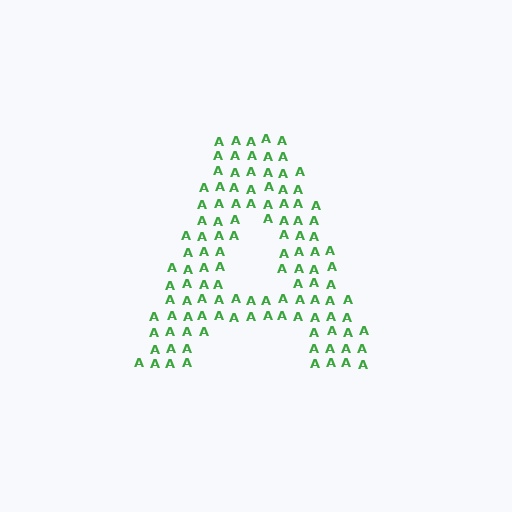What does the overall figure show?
The overall figure shows the letter A.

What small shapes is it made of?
It is made of small letter A's.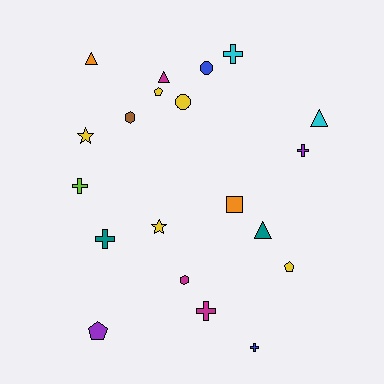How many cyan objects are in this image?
There are 2 cyan objects.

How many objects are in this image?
There are 20 objects.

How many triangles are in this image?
There are 4 triangles.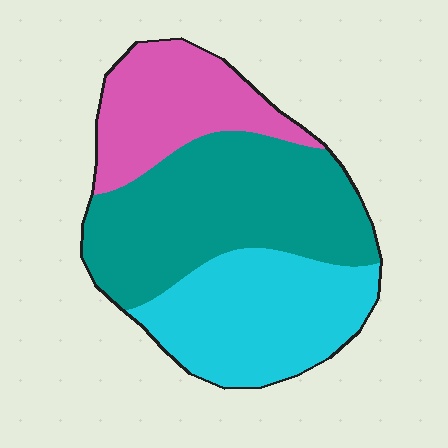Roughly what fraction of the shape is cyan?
Cyan takes up about one third (1/3) of the shape.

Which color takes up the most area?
Teal, at roughly 45%.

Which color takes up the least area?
Pink, at roughly 25%.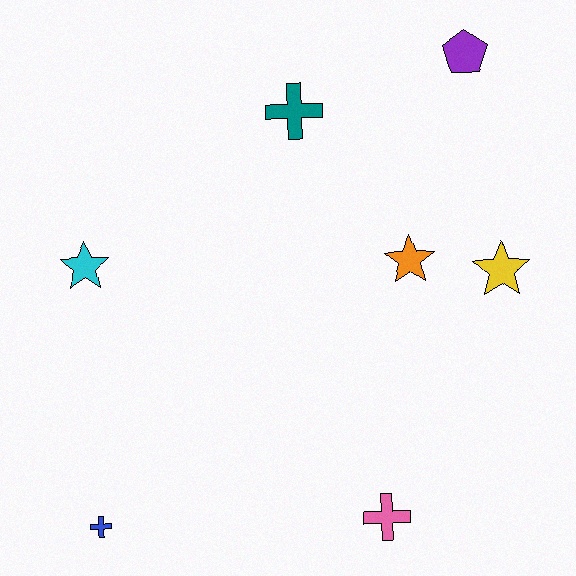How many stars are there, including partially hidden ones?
There are 3 stars.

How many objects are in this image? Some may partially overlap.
There are 7 objects.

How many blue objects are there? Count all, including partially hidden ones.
There is 1 blue object.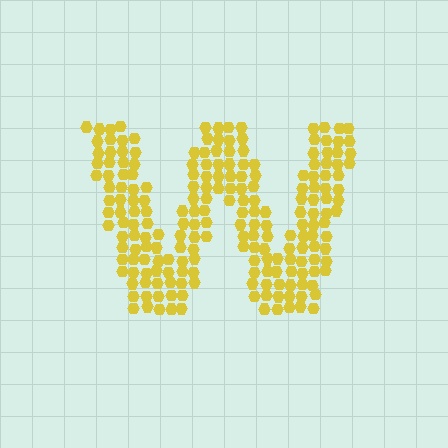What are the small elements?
The small elements are hexagons.